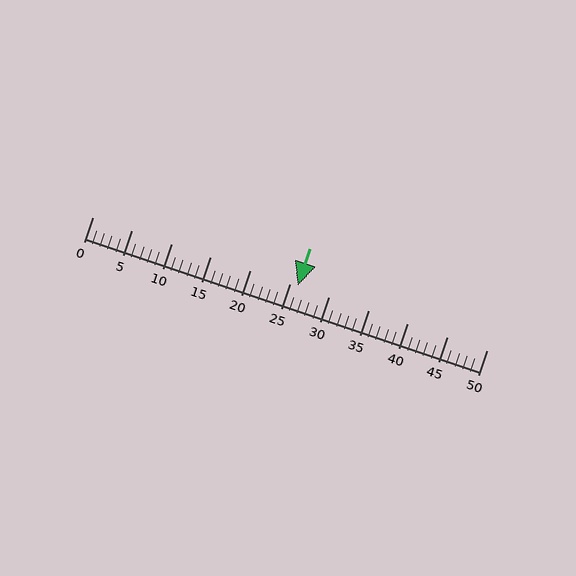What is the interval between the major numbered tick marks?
The major tick marks are spaced 5 units apart.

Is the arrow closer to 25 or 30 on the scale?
The arrow is closer to 25.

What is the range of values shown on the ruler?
The ruler shows values from 0 to 50.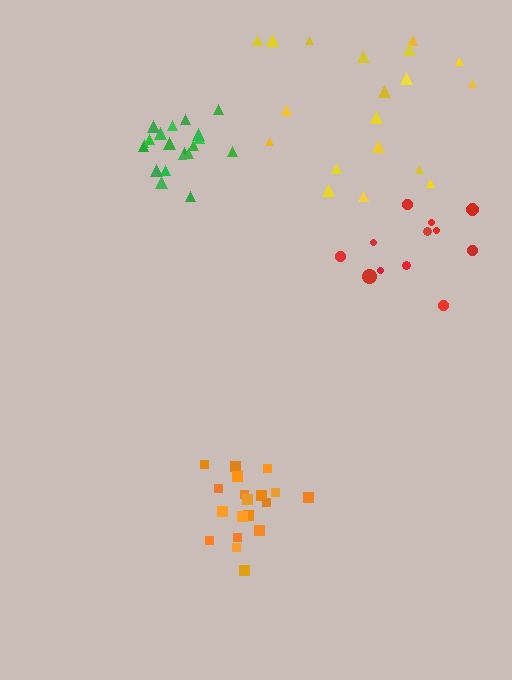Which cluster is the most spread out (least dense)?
Yellow.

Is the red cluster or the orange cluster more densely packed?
Orange.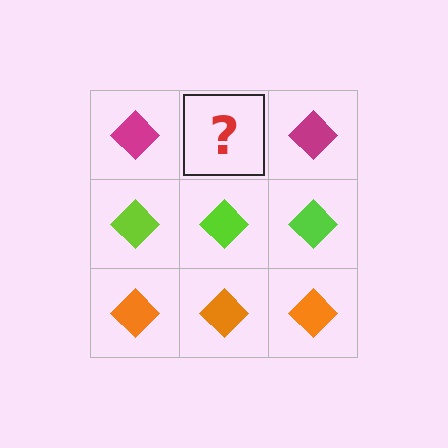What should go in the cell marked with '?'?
The missing cell should contain a magenta diamond.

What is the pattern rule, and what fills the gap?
The rule is that each row has a consistent color. The gap should be filled with a magenta diamond.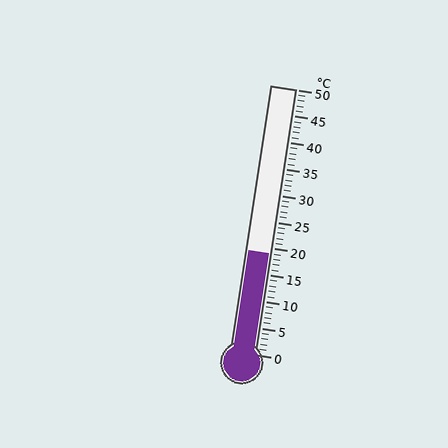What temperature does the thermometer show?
The thermometer shows approximately 19°C.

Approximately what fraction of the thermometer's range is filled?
The thermometer is filled to approximately 40% of its range.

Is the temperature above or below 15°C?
The temperature is above 15°C.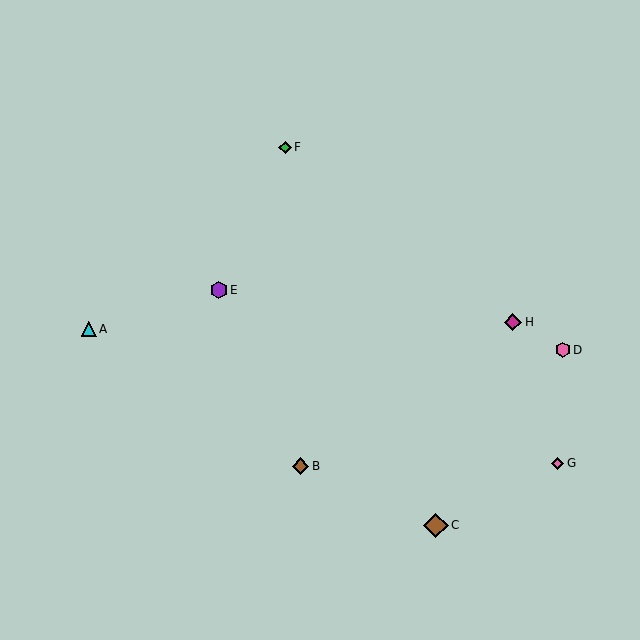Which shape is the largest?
The brown diamond (labeled C) is the largest.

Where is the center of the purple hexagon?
The center of the purple hexagon is at (219, 290).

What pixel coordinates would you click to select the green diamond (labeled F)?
Click at (285, 147) to select the green diamond F.